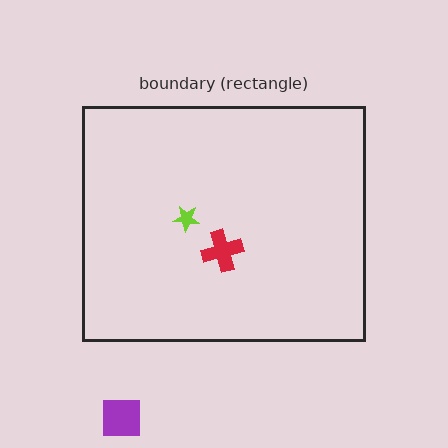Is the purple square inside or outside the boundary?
Outside.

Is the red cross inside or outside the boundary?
Inside.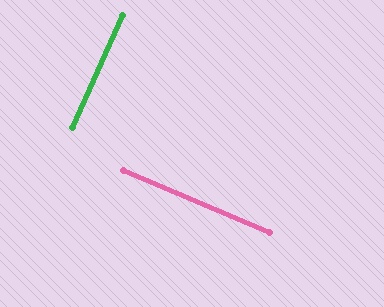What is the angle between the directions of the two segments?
Approximately 88 degrees.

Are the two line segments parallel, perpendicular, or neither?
Perpendicular — they meet at approximately 88°.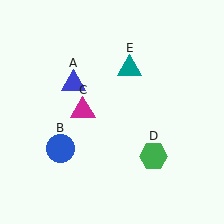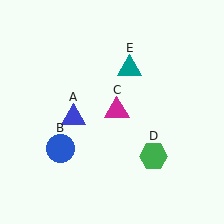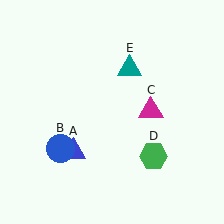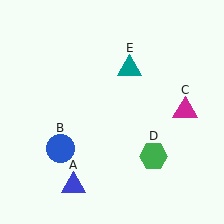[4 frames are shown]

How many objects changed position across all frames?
2 objects changed position: blue triangle (object A), magenta triangle (object C).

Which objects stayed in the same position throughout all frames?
Blue circle (object B) and green hexagon (object D) and teal triangle (object E) remained stationary.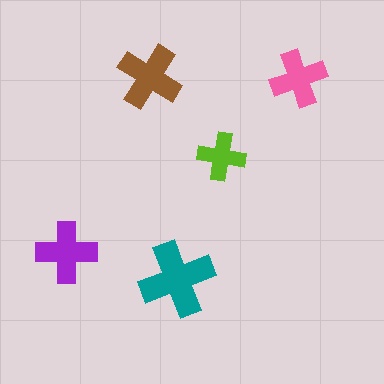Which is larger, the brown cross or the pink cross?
The brown one.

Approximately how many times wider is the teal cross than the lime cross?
About 1.5 times wider.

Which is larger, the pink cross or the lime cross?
The pink one.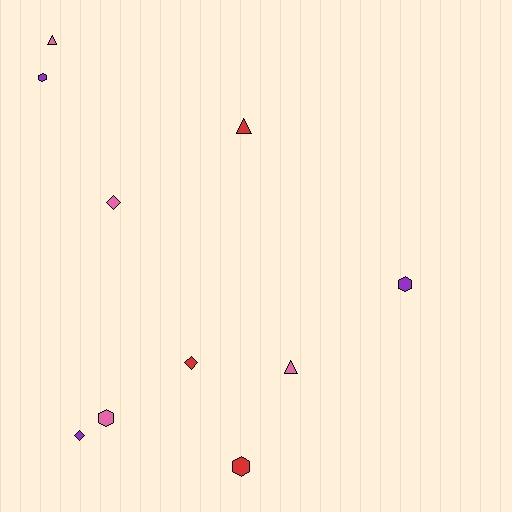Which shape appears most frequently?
Hexagon, with 4 objects.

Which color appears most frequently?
Pink, with 4 objects.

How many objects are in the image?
There are 10 objects.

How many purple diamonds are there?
There is 1 purple diamond.